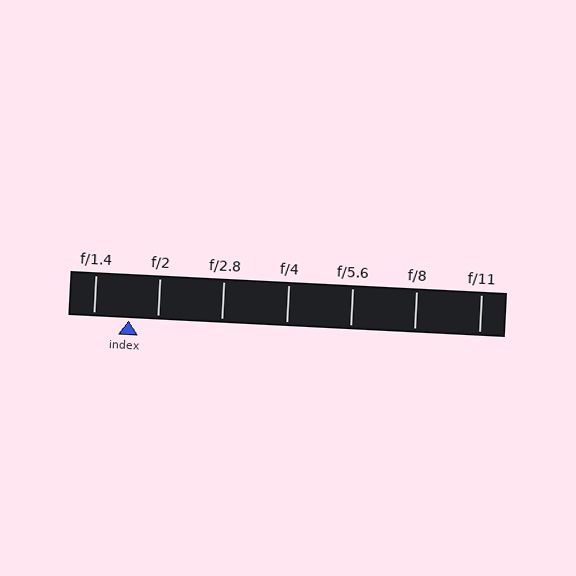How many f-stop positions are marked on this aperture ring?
There are 7 f-stop positions marked.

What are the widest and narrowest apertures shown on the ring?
The widest aperture shown is f/1.4 and the narrowest is f/11.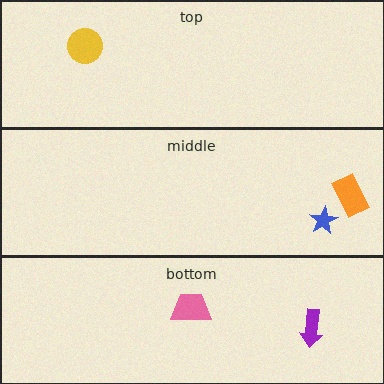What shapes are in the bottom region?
The purple arrow, the pink trapezoid.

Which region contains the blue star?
The middle region.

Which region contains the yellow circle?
The top region.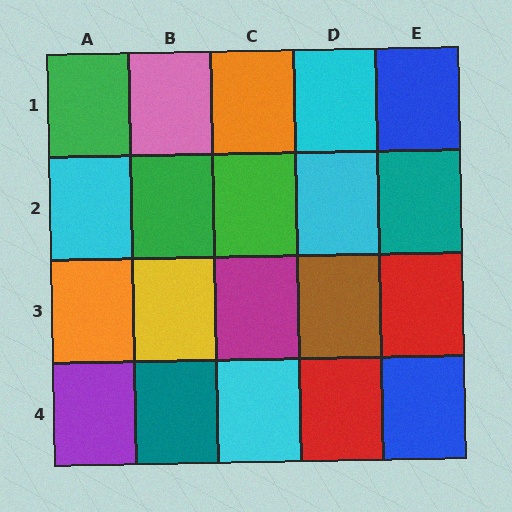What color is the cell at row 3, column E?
Red.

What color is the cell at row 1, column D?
Cyan.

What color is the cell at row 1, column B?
Pink.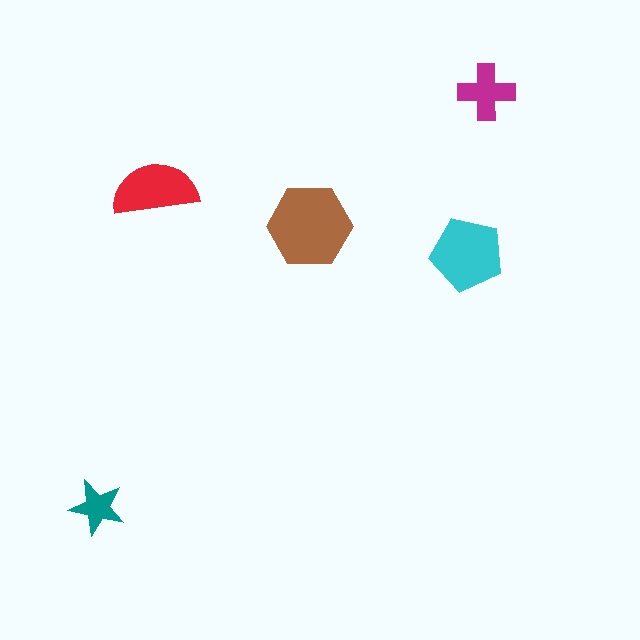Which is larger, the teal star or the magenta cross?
The magenta cross.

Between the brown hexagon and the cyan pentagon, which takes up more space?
The brown hexagon.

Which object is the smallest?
The teal star.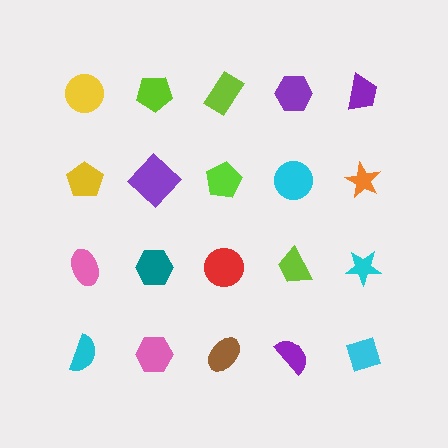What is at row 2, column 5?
An orange star.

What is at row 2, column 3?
A lime pentagon.